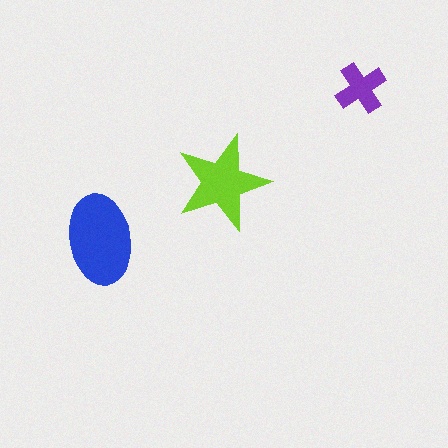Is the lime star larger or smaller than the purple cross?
Larger.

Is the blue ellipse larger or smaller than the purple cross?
Larger.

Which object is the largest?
The blue ellipse.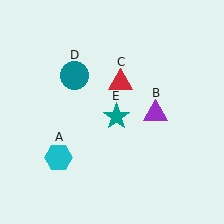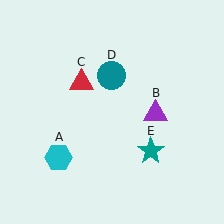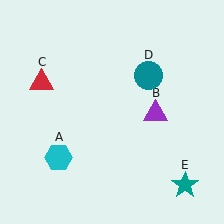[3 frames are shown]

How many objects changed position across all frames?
3 objects changed position: red triangle (object C), teal circle (object D), teal star (object E).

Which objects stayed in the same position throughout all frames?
Cyan hexagon (object A) and purple triangle (object B) remained stationary.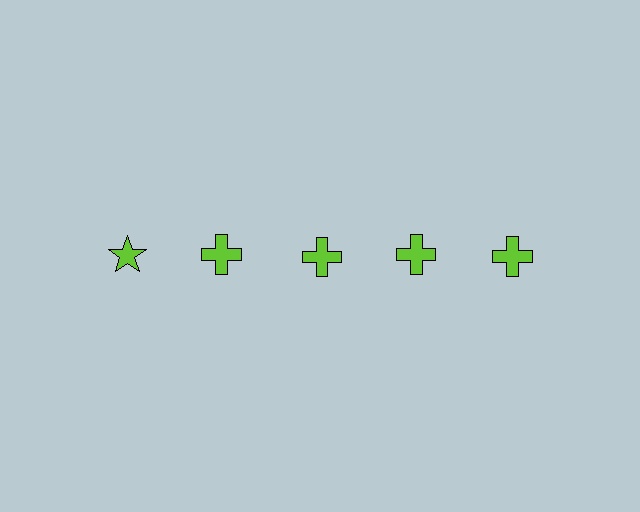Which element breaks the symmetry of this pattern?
The lime star in the top row, leftmost column breaks the symmetry. All other shapes are lime crosses.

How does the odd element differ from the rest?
It has a different shape: star instead of cross.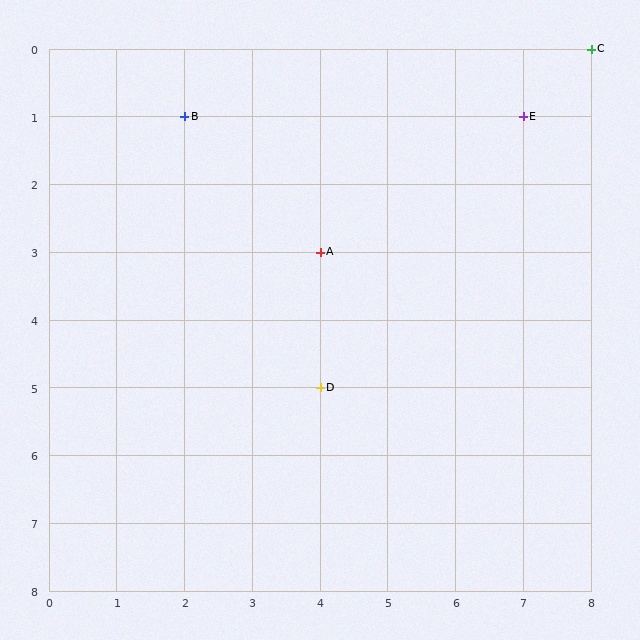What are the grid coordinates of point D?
Point D is at grid coordinates (4, 5).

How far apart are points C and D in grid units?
Points C and D are 4 columns and 5 rows apart (about 6.4 grid units diagonally).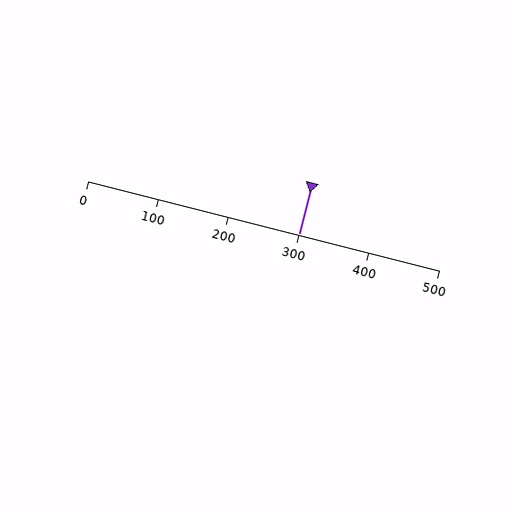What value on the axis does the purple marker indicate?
The marker indicates approximately 300.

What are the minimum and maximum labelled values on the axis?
The axis runs from 0 to 500.